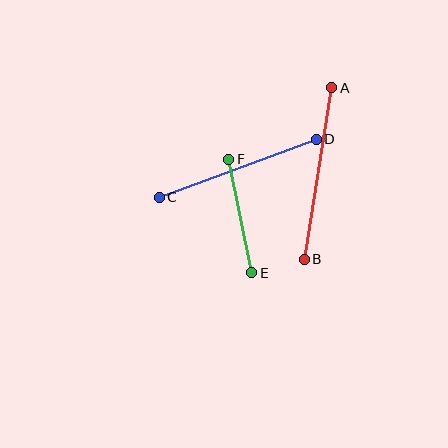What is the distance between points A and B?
The distance is approximately 174 pixels.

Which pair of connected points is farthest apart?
Points A and B are farthest apart.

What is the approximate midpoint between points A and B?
The midpoint is at approximately (318, 174) pixels.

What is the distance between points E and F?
The distance is approximately 116 pixels.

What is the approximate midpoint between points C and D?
The midpoint is at approximately (238, 168) pixels.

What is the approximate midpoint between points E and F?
The midpoint is at approximately (240, 216) pixels.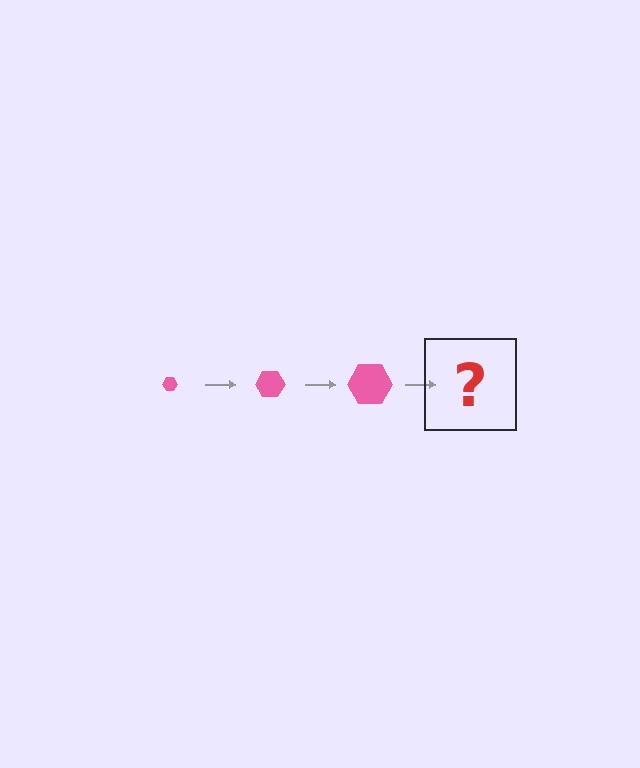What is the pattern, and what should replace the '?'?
The pattern is that the hexagon gets progressively larger each step. The '?' should be a pink hexagon, larger than the previous one.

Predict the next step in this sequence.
The next step is a pink hexagon, larger than the previous one.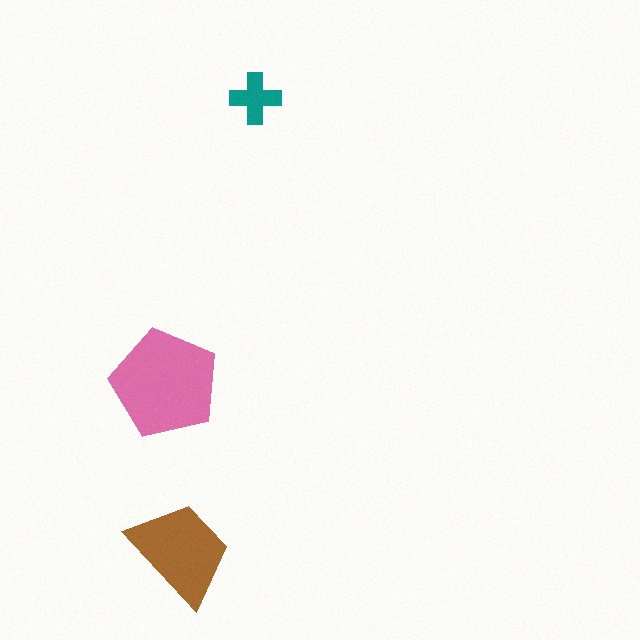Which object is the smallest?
The teal cross.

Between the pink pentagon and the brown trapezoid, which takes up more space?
The pink pentagon.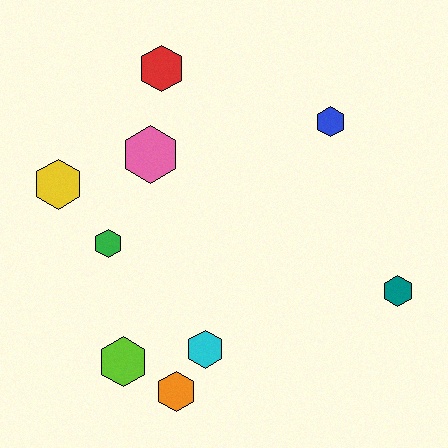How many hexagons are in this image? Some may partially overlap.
There are 9 hexagons.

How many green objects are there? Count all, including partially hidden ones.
There is 1 green object.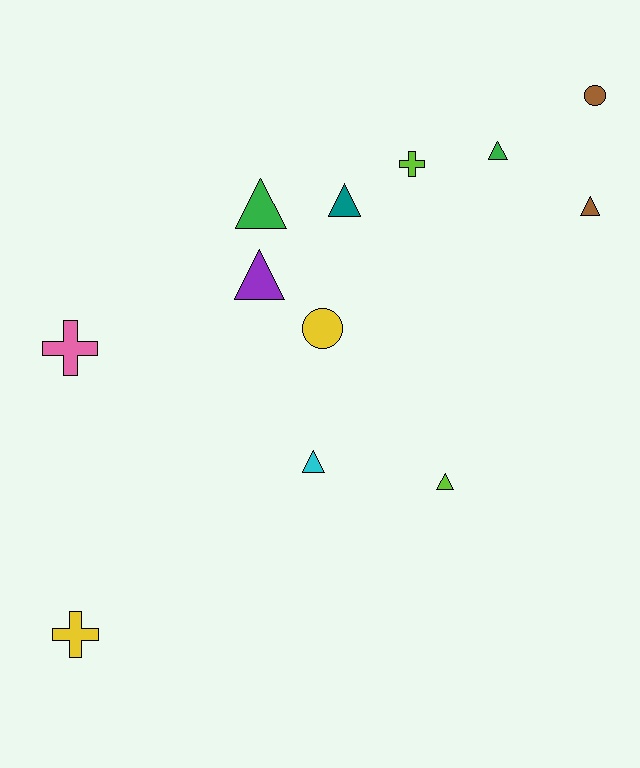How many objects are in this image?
There are 12 objects.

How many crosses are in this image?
There are 3 crosses.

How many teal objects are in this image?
There is 1 teal object.